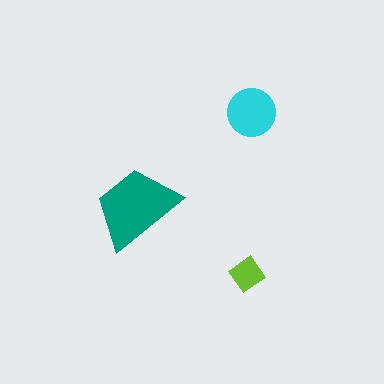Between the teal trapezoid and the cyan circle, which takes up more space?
The teal trapezoid.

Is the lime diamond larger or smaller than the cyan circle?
Smaller.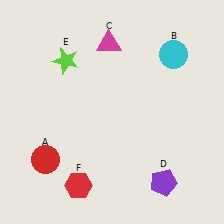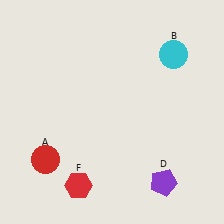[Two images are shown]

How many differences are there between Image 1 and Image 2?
There are 2 differences between the two images.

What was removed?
The magenta triangle (C), the lime star (E) were removed in Image 2.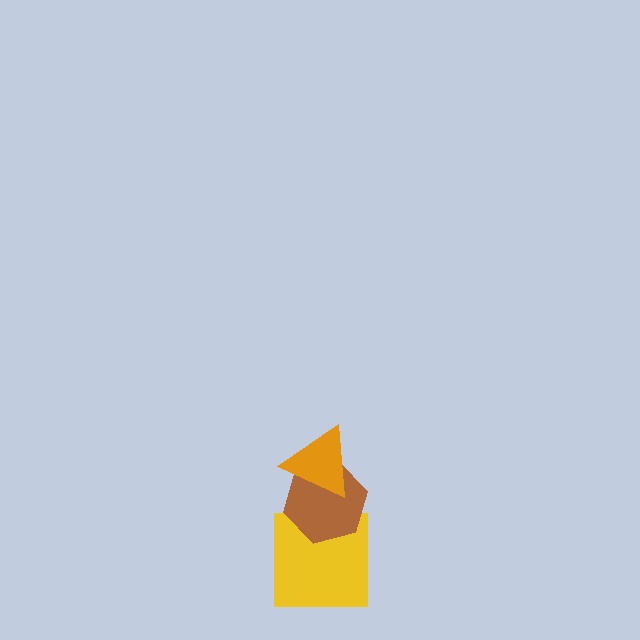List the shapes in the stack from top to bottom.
From top to bottom: the orange triangle, the brown hexagon, the yellow square.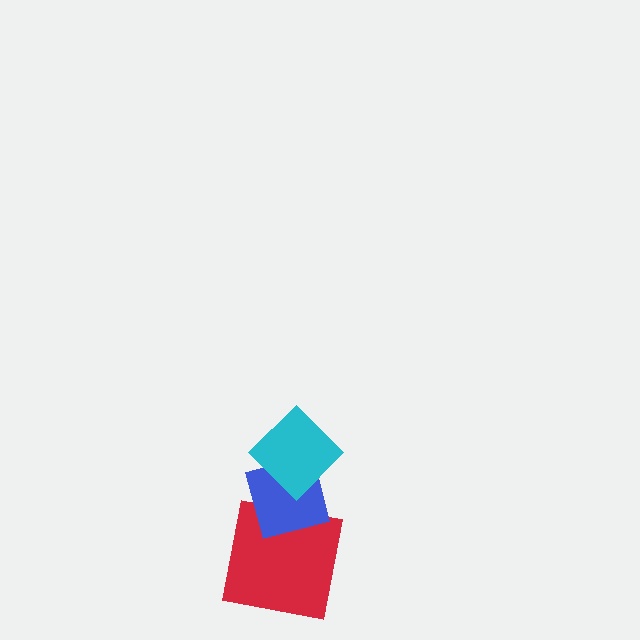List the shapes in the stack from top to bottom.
From top to bottom: the cyan diamond, the blue square, the red square.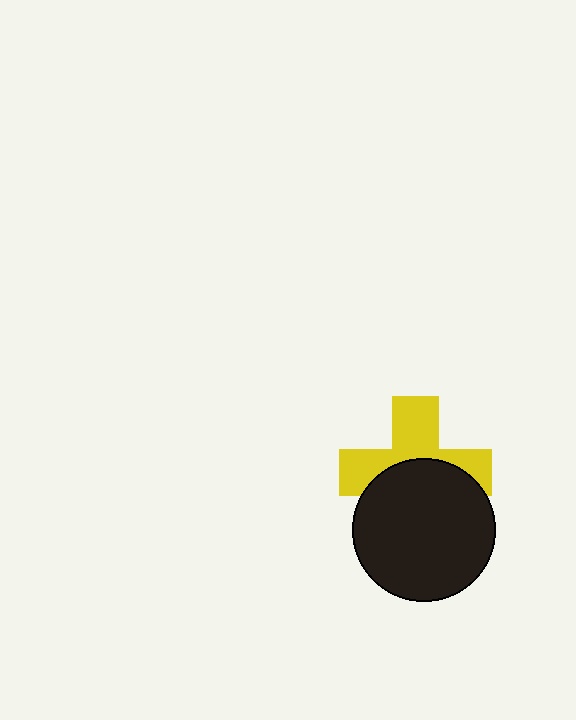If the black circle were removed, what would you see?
You would see the complete yellow cross.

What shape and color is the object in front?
The object in front is a black circle.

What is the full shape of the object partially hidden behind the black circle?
The partially hidden object is a yellow cross.